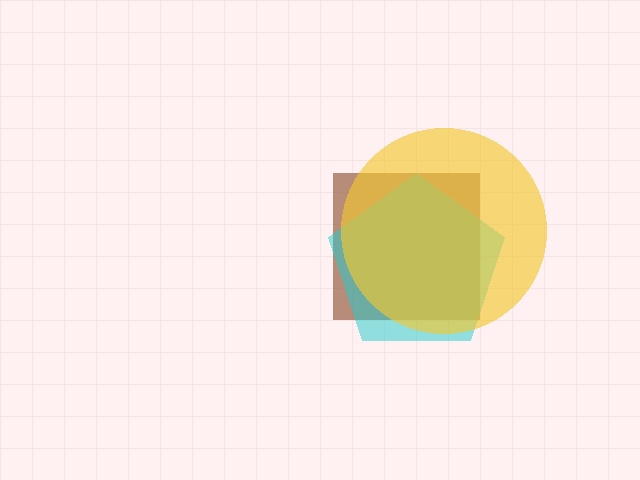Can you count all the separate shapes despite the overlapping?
Yes, there are 3 separate shapes.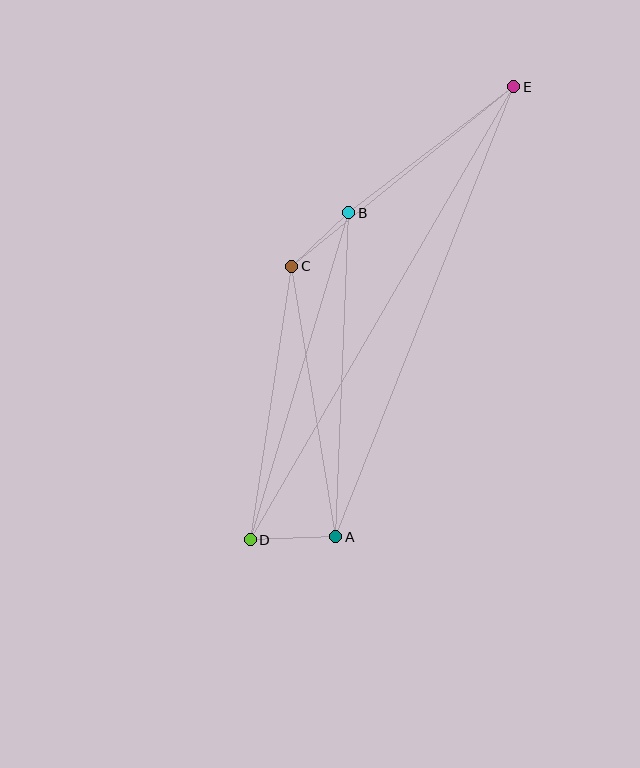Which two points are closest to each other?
Points B and C are closest to each other.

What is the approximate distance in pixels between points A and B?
The distance between A and B is approximately 324 pixels.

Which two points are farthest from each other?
Points D and E are farthest from each other.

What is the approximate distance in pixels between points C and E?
The distance between C and E is approximately 286 pixels.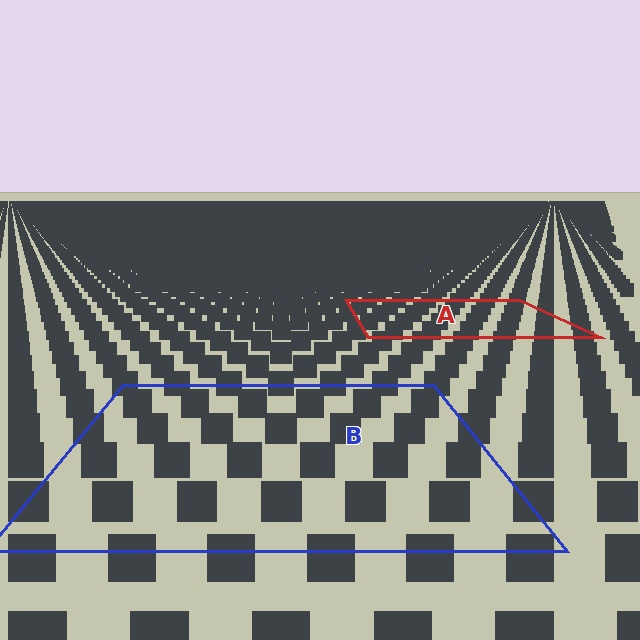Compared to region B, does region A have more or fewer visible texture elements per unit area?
Region A has more texture elements per unit area — they are packed more densely because it is farther away.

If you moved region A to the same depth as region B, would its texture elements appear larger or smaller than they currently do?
They would appear larger. At a closer depth, the same texture elements are projected at a bigger on-screen size.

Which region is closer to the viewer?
Region B is closer. The texture elements there are larger and more spread out.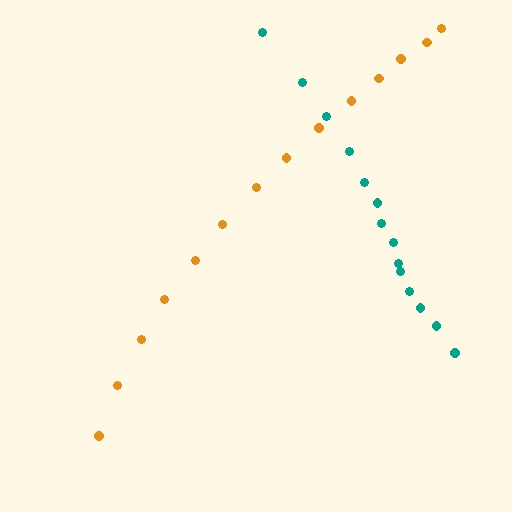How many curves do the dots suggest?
There are 2 distinct paths.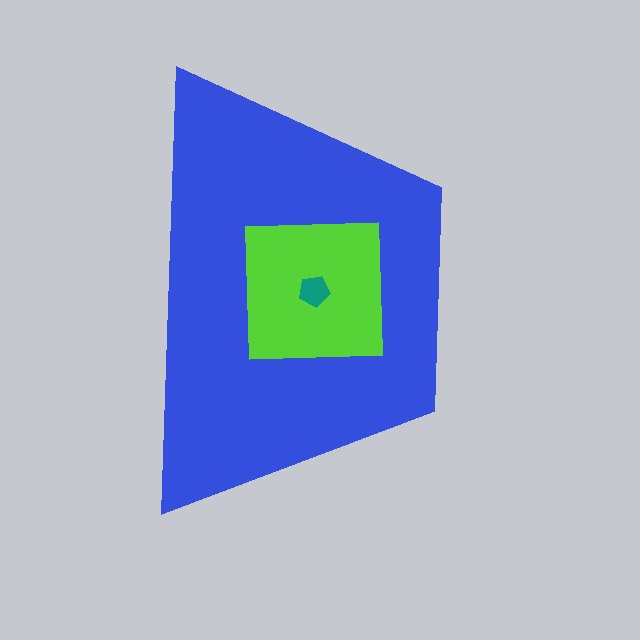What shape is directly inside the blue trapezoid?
The lime square.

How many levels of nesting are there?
3.